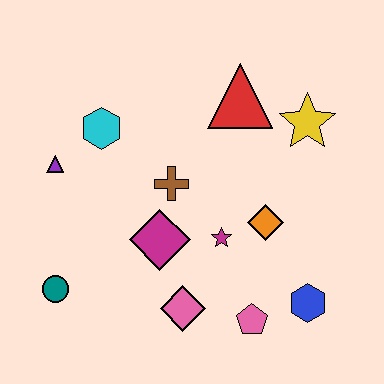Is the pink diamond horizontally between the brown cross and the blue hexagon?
Yes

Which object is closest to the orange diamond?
The magenta star is closest to the orange diamond.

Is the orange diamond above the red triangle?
No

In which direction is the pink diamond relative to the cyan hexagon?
The pink diamond is below the cyan hexagon.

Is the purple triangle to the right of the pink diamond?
No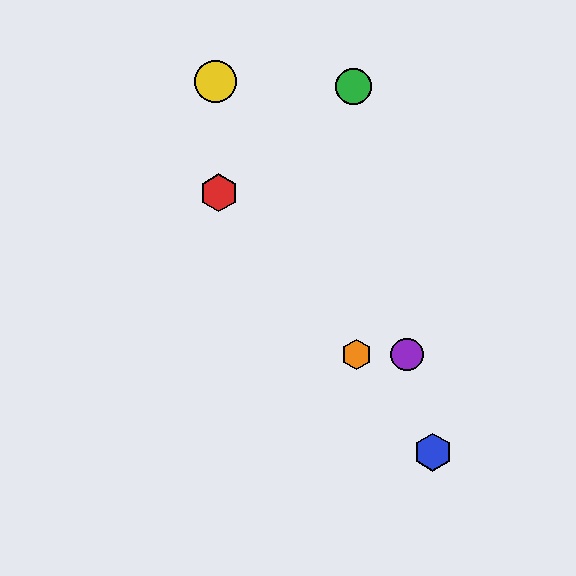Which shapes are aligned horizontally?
The purple circle, the orange hexagon are aligned horizontally.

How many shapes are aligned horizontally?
2 shapes (the purple circle, the orange hexagon) are aligned horizontally.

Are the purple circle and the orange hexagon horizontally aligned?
Yes, both are at y≈355.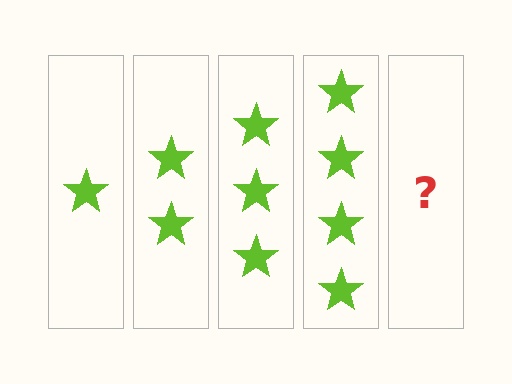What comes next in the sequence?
The next element should be 5 stars.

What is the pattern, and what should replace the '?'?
The pattern is that each step adds one more star. The '?' should be 5 stars.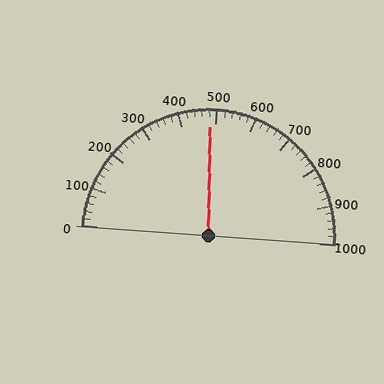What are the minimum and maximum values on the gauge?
The gauge ranges from 0 to 1000.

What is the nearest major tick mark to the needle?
The nearest major tick mark is 500.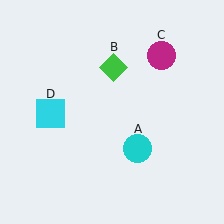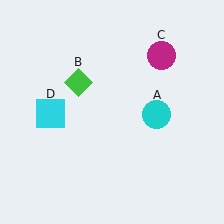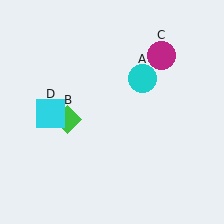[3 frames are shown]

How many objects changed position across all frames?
2 objects changed position: cyan circle (object A), green diamond (object B).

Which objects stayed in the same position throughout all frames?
Magenta circle (object C) and cyan square (object D) remained stationary.